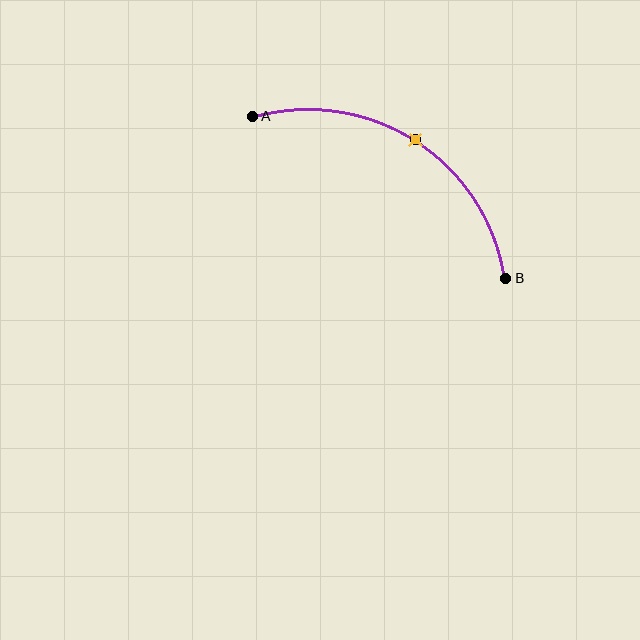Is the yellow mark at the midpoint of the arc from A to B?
Yes. The yellow mark lies on the arc at equal arc-length from both A and B — it is the arc midpoint.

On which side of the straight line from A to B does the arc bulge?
The arc bulges above the straight line connecting A and B.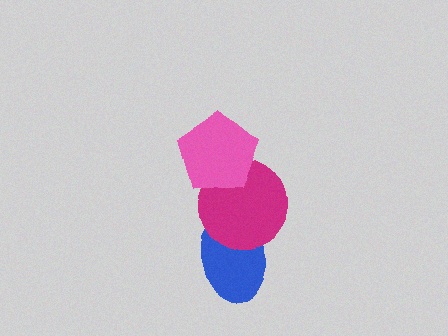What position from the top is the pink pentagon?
The pink pentagon is 1st from the top.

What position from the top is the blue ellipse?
The blue ellipse is 3rd from the top.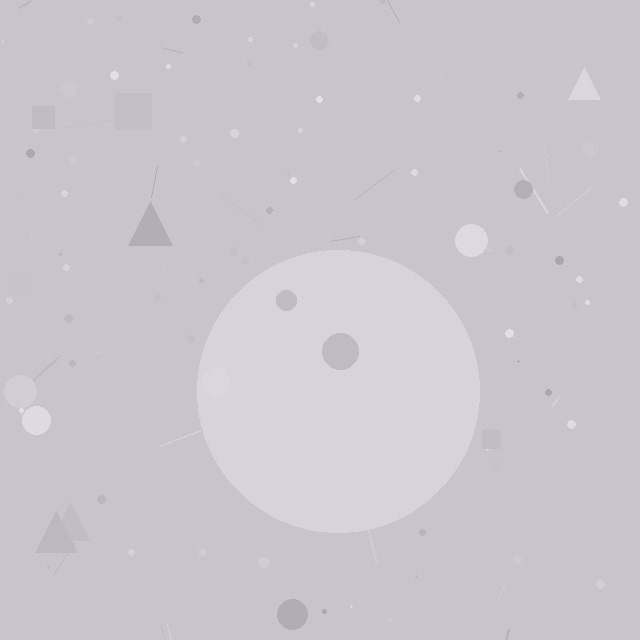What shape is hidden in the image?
A circle is hidden in the image.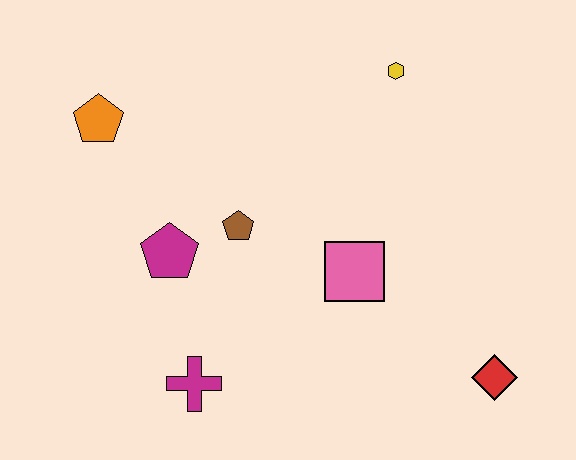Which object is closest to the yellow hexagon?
The pink square is closest to the yellow hexagon.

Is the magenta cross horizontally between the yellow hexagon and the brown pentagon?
No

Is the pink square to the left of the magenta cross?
No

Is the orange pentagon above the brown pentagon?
Yes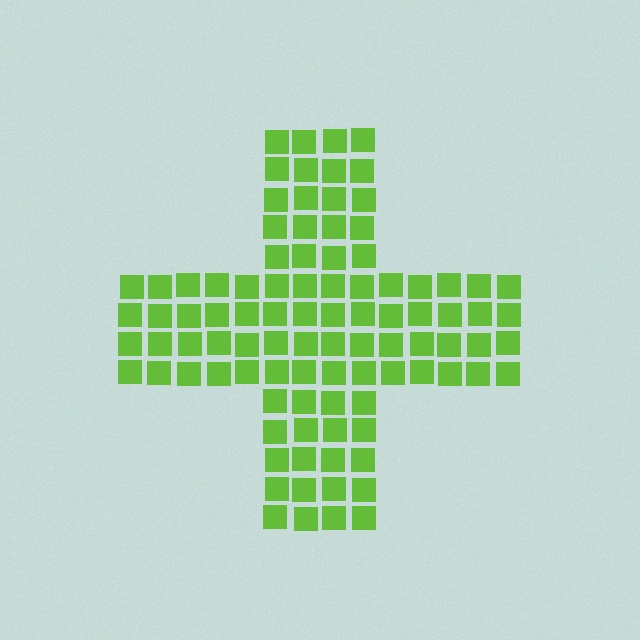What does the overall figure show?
The overall figure shows a cross.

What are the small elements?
The small elements are squares.